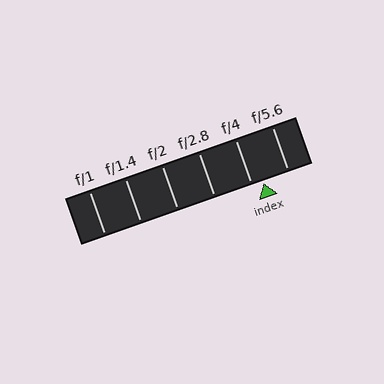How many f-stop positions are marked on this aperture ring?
There are 6 f-stop positions marked.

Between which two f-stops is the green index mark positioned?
The index mark is between f/4 and f/5.6.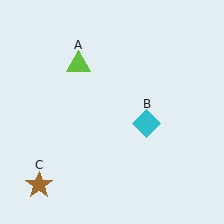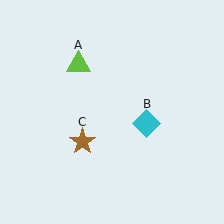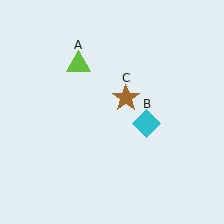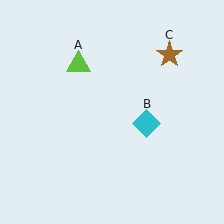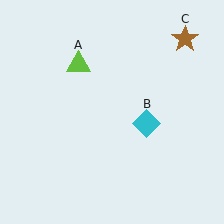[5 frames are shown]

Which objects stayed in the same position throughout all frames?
Lime triangle (object A) and cyan diamond (object B) remained stationary.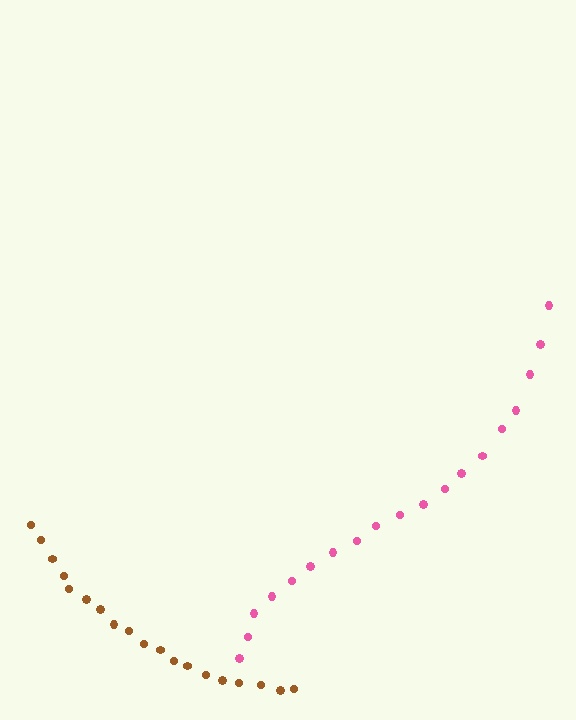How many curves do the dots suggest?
There are 2 distinct paths.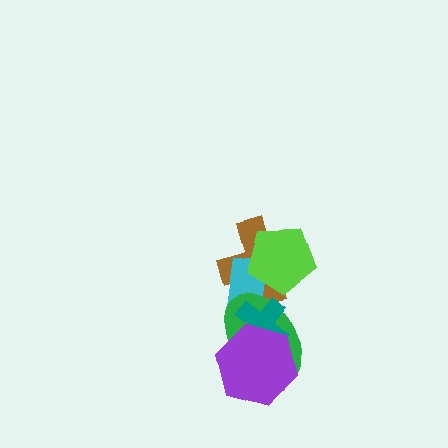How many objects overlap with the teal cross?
4 objects overlap with the teal cross.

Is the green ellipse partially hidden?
Yes, it is partially covered by another shape.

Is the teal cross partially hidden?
Yes, it is partially covered by another shape.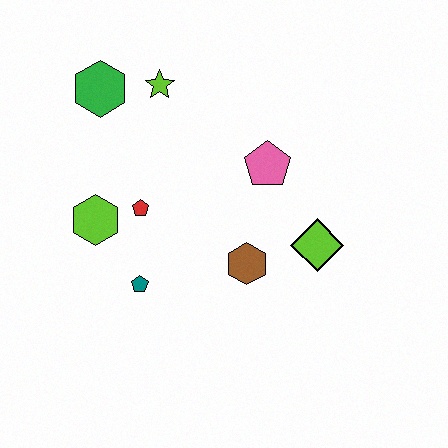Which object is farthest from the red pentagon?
The lime diamond is farthest from the red pentagon.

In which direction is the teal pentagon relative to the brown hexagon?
The teal pentagon is to the left of the brown hexagon.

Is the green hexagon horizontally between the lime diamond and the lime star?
No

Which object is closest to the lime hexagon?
The red pentagon is closest to the lime hexagon.